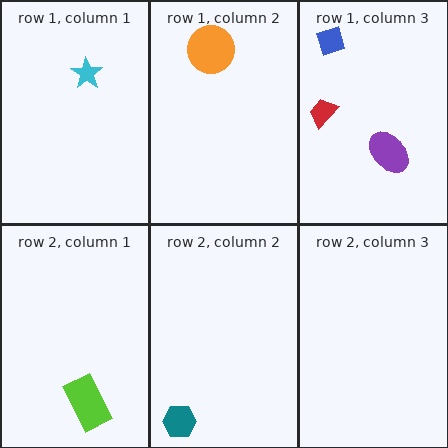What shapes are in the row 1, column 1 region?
The cyan star.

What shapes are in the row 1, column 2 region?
The orange circle.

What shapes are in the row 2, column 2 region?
The teal hexagon.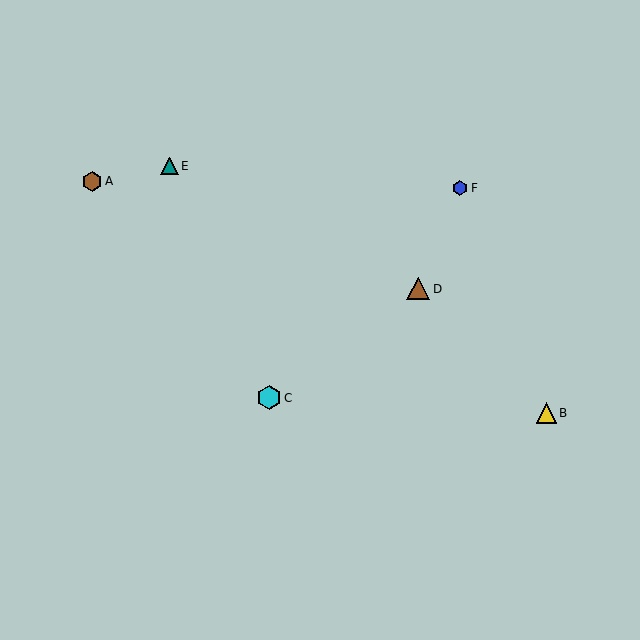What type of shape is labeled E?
Shape E is a teal triangle.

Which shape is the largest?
The cyan hexagon (labeled C) is the largest.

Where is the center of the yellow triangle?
The center of the yellow triangle is at (546, 413).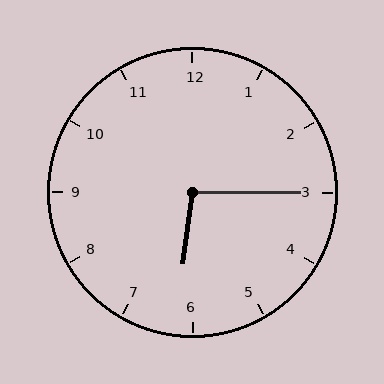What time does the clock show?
6:15.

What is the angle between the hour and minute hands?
Approximately 98 degrees.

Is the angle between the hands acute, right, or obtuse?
It is obtuse.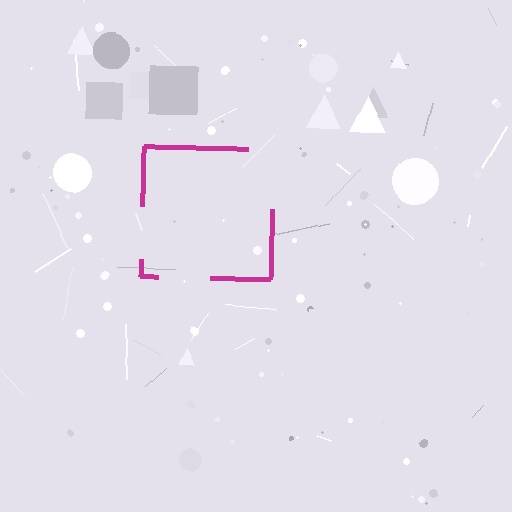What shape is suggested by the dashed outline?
The dashed outline suggests a square.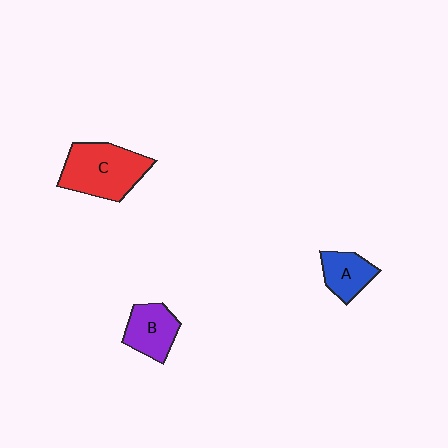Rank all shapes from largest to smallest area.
From largest to smallest: C (red), B (purple), A (blue).